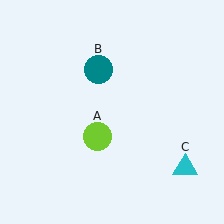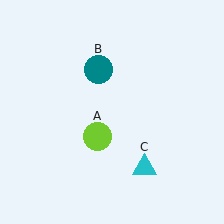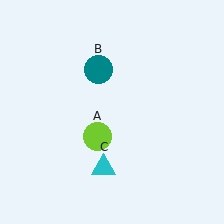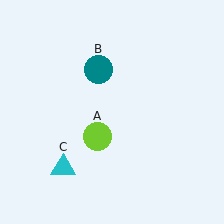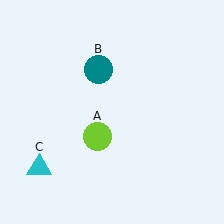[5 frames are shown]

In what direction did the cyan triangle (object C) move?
The cyan triangle (object C) moved left.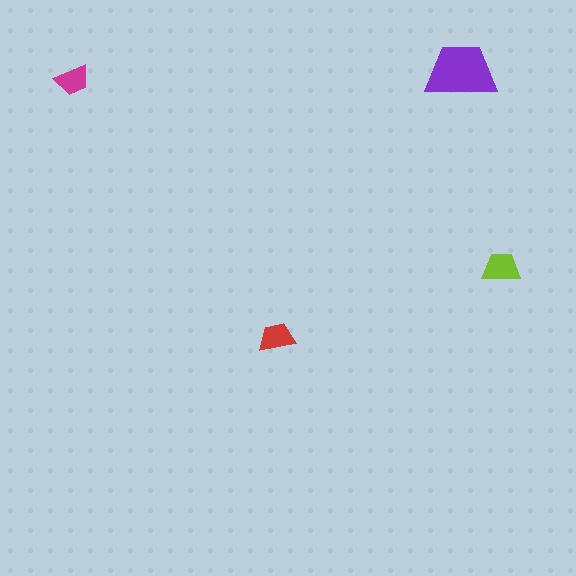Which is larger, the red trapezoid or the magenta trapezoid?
The red one.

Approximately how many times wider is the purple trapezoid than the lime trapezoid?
About 2 times wider.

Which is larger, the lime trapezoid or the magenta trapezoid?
The lime one.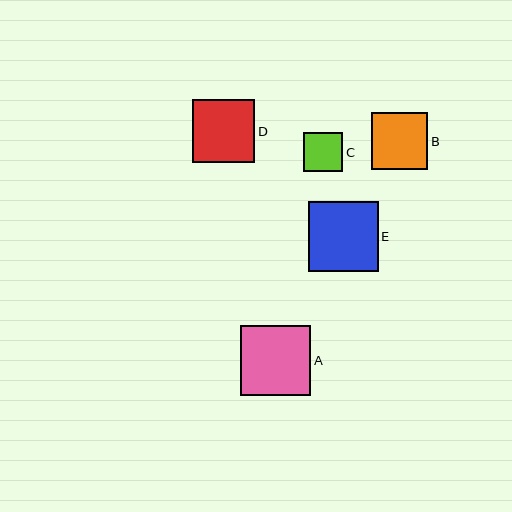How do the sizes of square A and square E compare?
Square A and square E are approximately the same size.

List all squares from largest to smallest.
From largest to smallest: A, E, D, B, C.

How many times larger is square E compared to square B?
Square E is approximately 1.2 times the size of square B.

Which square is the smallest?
Square C is the smallest with a size of approximately 39 pixels.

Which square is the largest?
Square A is the largest with a size of approximately 70 pixels.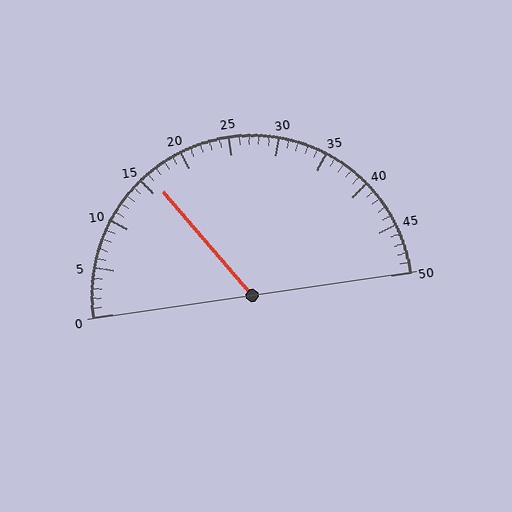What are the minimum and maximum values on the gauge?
The gauge ranges from 0 to 50.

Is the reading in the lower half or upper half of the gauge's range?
The reading is in the lower half of the range (0 to 50).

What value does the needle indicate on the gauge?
The needle indicates approximately 16.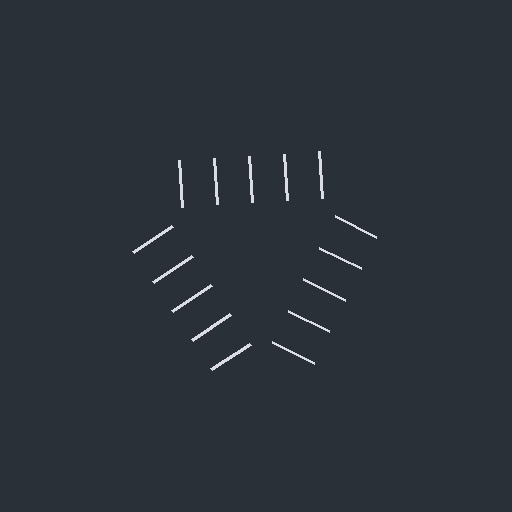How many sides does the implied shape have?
3 sides — the line-ends trace a triangle.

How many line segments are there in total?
15 — 5 along each of the 3 edges.